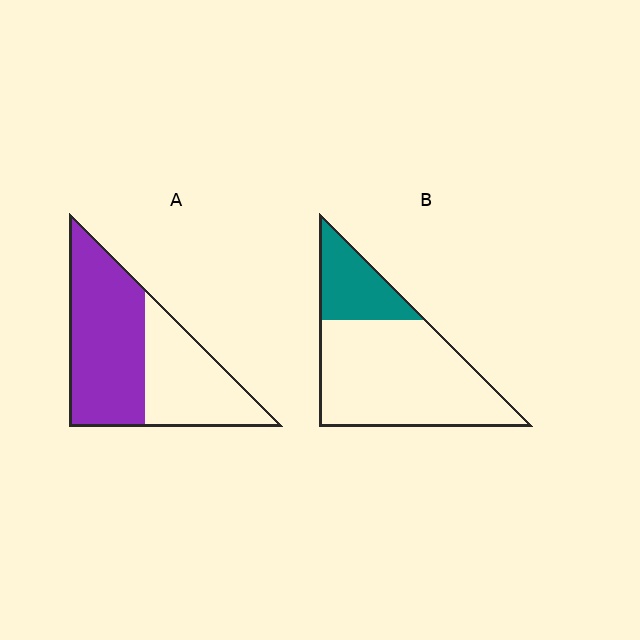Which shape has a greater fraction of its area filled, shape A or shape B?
Shape A.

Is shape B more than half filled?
No.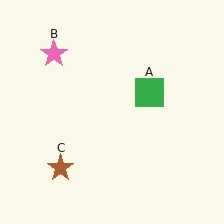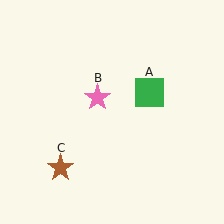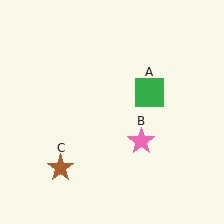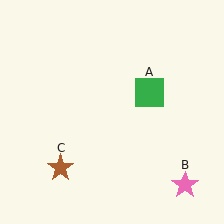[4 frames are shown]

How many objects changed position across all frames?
1 object changed position: pink star (object B).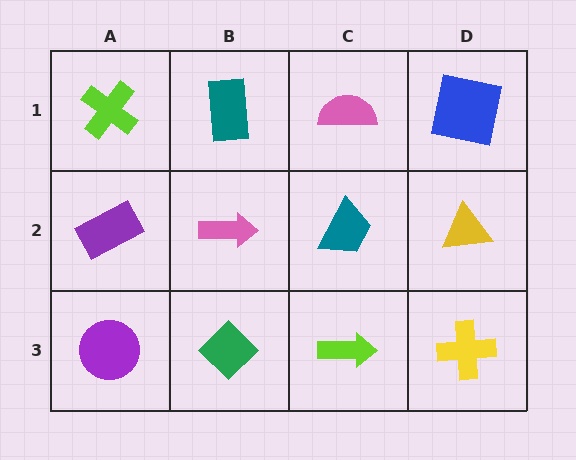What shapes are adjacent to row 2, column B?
A teal rectangle (row 1, column B), a green diamond (row 3, column B), a purple rectangle (row 2, column A), a teal trapezoid (row 2, column C).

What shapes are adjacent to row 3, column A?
A purple rectangle (row 2, column A), a green diamond (row 3, column B).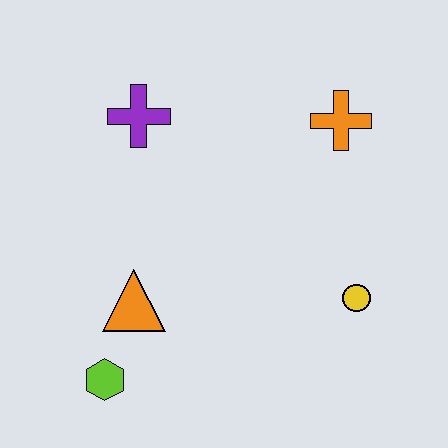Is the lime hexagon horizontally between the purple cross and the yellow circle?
No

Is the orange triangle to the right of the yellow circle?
No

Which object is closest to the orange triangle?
The lime hexagon is closest to the orange triangle.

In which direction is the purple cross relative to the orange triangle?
The purple cross is above the orange triangle.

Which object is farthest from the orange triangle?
The orange cross is farthest from the orange triangle.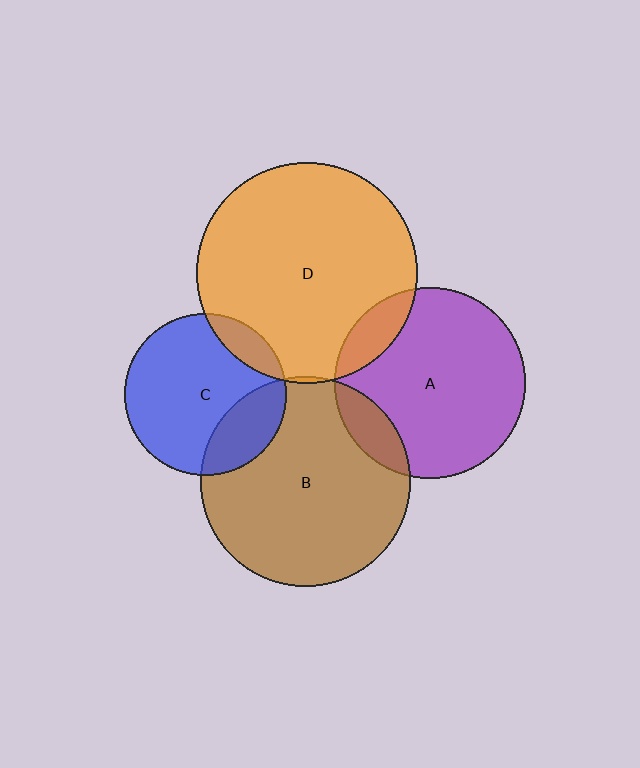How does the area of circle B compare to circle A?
Approximately 1.2 times.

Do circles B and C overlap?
Yes.